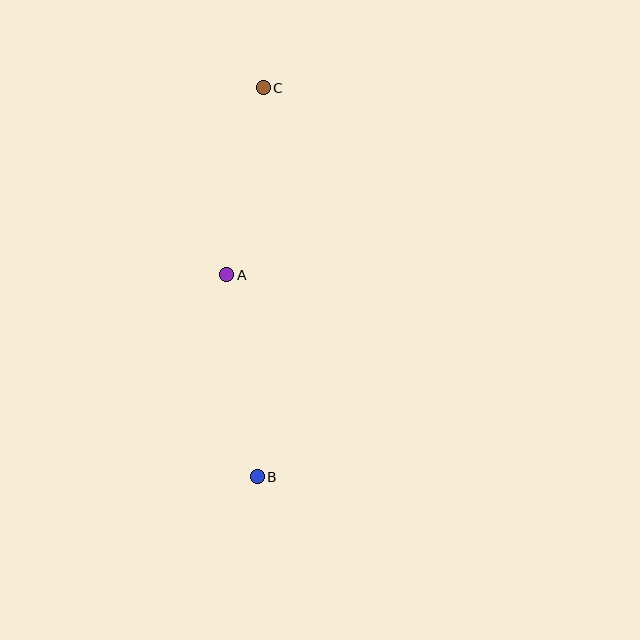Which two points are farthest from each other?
Points B and C are farthest from each other.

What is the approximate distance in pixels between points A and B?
The distance between A and B is approximately 204 pixels.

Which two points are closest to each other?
Points A and C are closest to each other.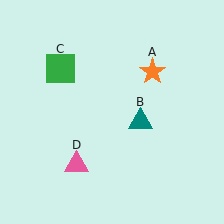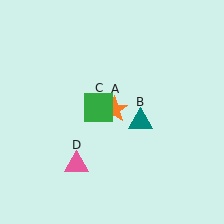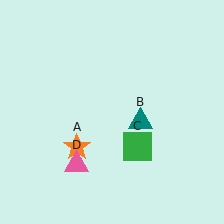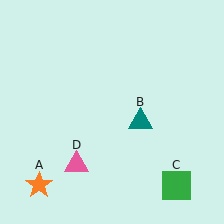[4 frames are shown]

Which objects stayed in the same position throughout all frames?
Teal triangle (object B) and pink triangle (object D) remained stationary.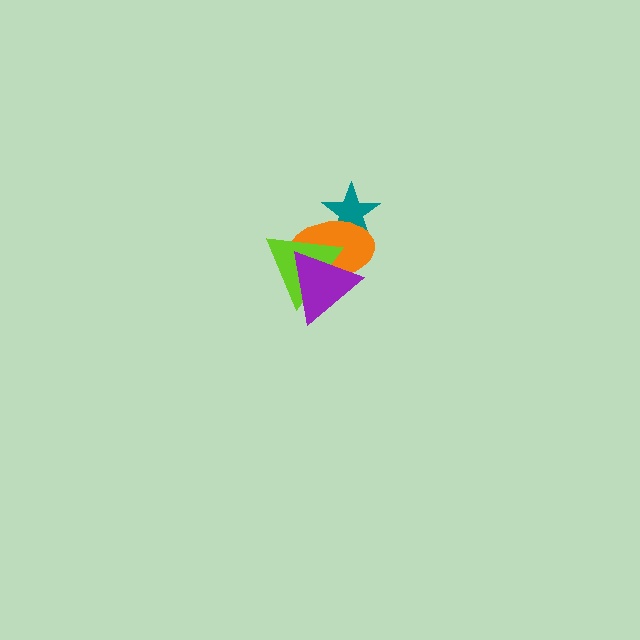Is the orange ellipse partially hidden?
Yes, it is partially covered by another shape.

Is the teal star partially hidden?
Yes, it is partially covered by another shape.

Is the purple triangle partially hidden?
No, no other shape covers it.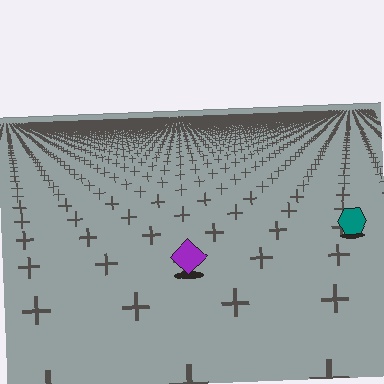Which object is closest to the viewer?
The purple diamond is closest. The texture marks near it are larger and more spread out.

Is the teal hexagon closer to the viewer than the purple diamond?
No. The purple diamond is closer — you can tell from the texture gradient: the ground texture is coarser near it.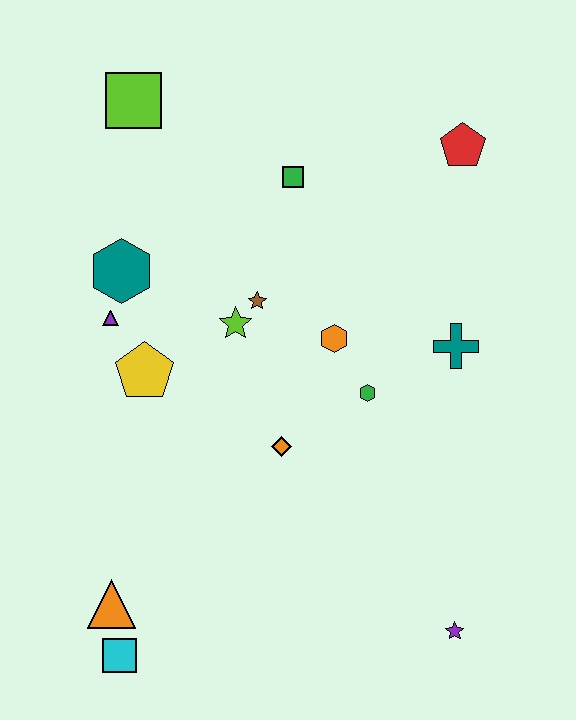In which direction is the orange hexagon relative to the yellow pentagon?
The orange hexagon is to the right of the yellow pentagon.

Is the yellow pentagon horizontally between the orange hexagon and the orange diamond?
No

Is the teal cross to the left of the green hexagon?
No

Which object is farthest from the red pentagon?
The cyan square is farthest from the red pentagon.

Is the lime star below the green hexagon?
No